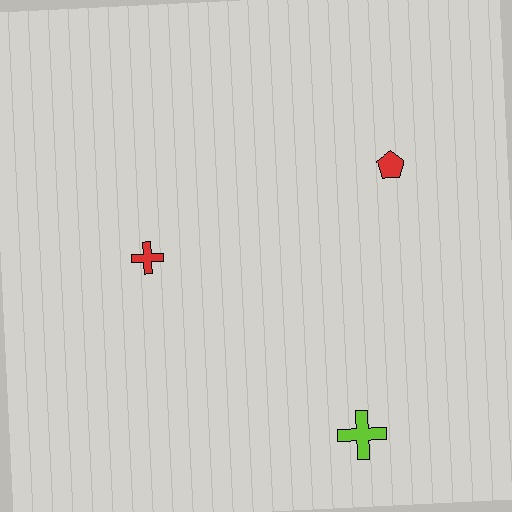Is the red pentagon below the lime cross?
No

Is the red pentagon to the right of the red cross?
Yes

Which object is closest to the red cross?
The red pentagon is closest to the red cross.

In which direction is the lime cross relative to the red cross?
The lime cross is to the right of the red cross.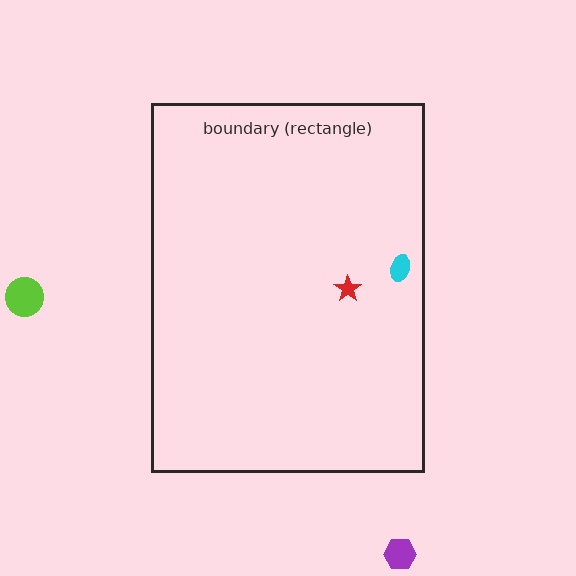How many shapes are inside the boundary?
2 inside, 2 outside.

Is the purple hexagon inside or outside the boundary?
Outside.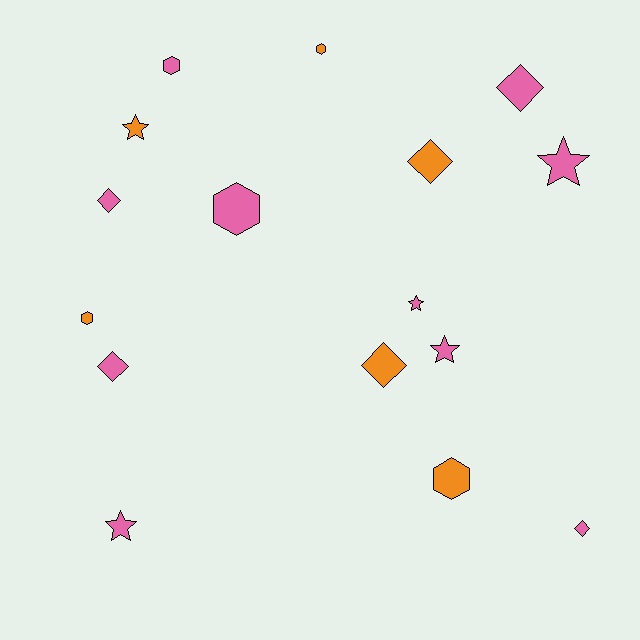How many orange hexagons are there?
There are 3 orange hexagons.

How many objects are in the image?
There are 16 objects.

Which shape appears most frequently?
Diamond, with 6 objects.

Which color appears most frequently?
Pink, with 10 objects.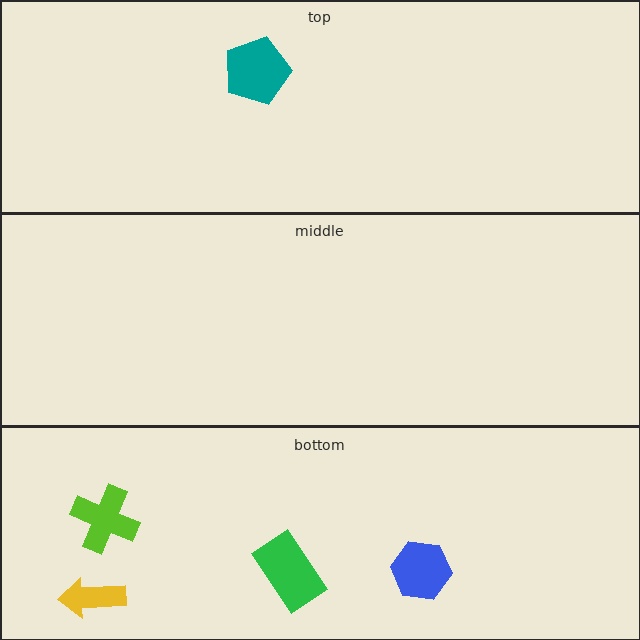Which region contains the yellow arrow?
The bottom region.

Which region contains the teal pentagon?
The top region.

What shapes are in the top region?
The teal pentagon.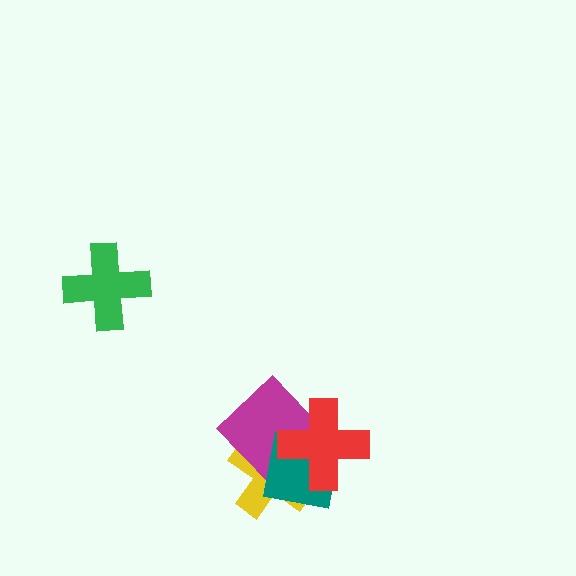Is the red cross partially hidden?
No, no other shape covers it.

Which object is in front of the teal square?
The red cross is in front of the teal square.